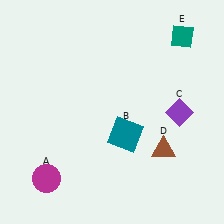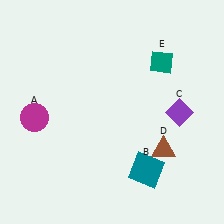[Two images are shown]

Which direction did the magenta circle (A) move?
The magenta circle (A) moved up.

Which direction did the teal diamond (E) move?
The teal diamond (E) moved down.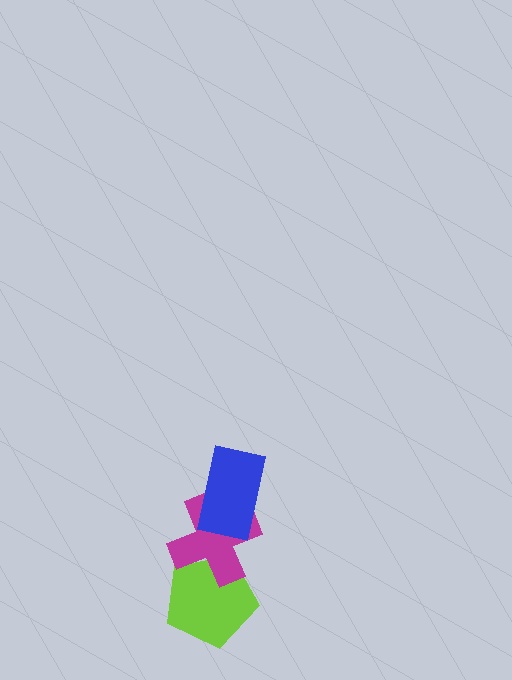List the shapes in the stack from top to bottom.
From top to bottom: the blue rectangle, the magenta cross, the lime pentagon.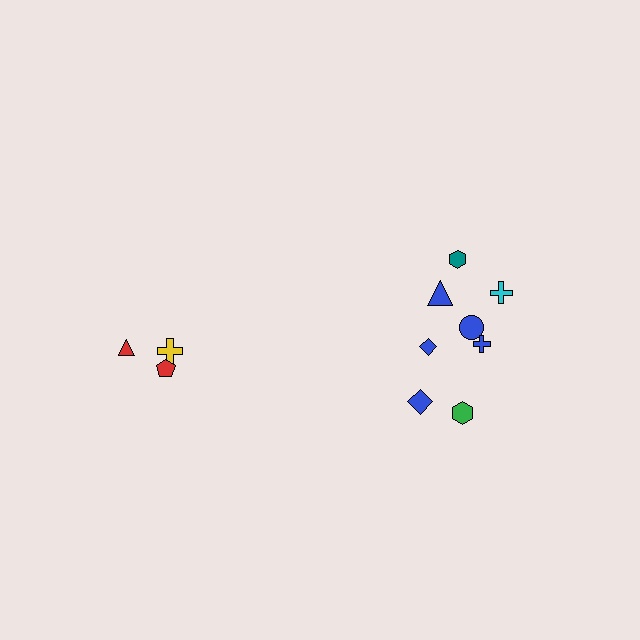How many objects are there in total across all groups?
There are 11 objects.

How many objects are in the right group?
There are 8 objects.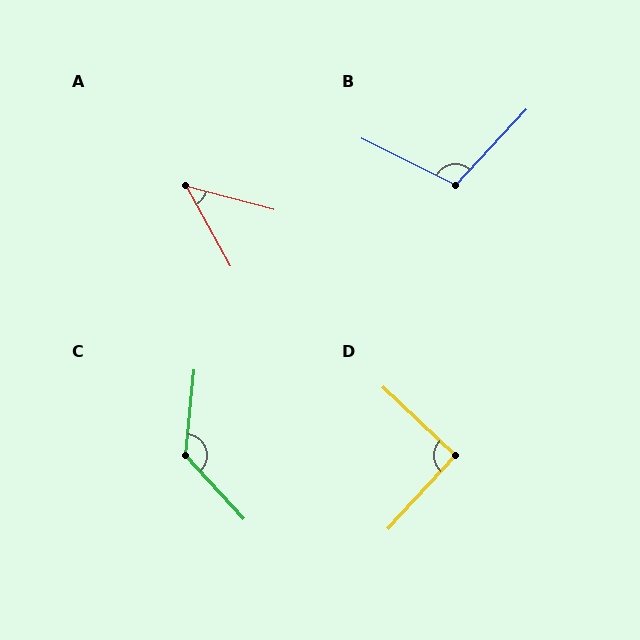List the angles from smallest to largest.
A (46°), D (91°), B (106°), C (132°).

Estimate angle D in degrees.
Approximately 91 degrees.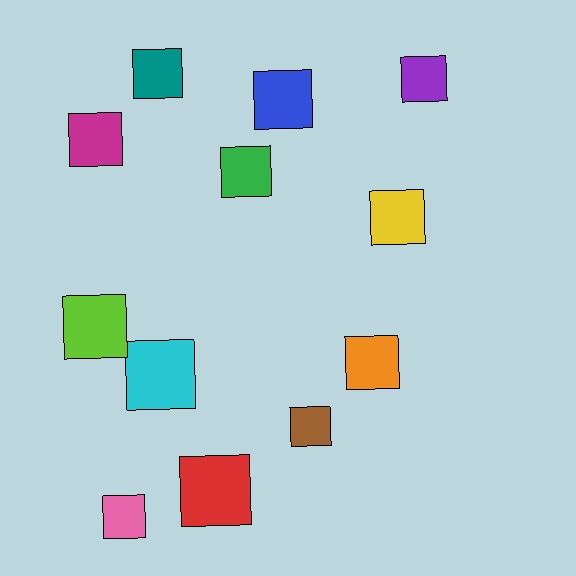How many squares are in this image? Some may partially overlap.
There are 12 squares.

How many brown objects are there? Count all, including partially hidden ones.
There is 1 brown object.